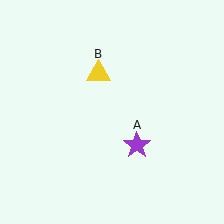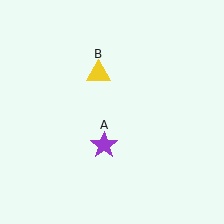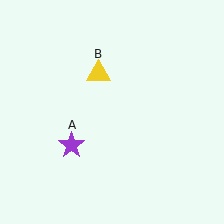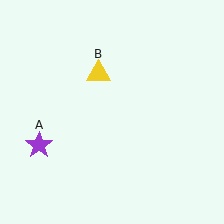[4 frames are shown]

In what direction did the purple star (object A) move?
The purple star (object A) moved left.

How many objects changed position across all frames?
1 object changed position: purple star (object A).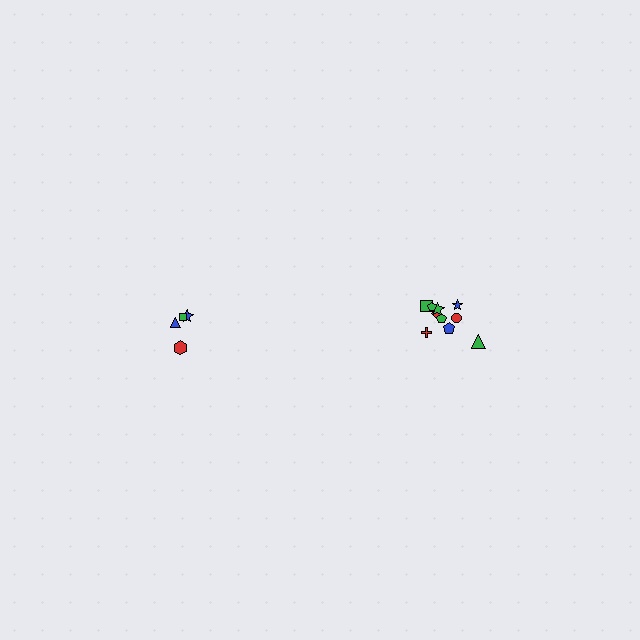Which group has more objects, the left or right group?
The right group.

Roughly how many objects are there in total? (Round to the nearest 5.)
Roughly 15 objects in total.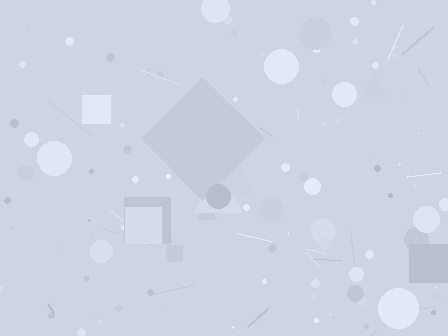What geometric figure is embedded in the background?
A diamond is embedded in the background.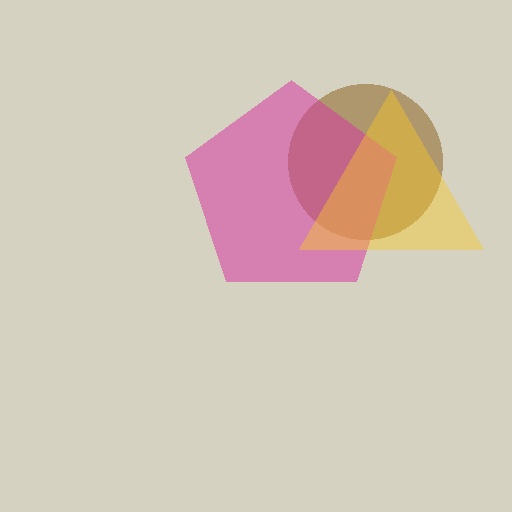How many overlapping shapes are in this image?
There are 3 overlapping shapes in the image.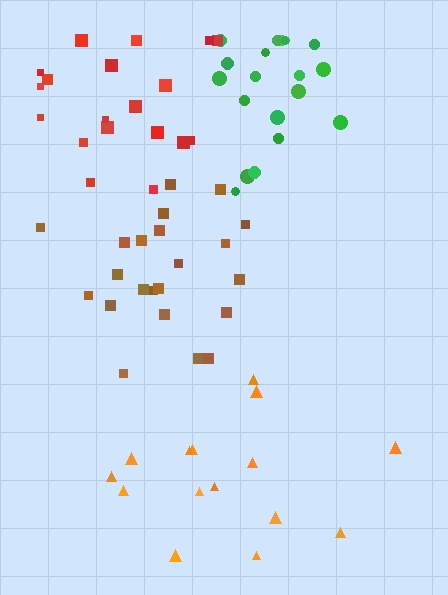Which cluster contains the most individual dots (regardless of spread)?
Brown (22).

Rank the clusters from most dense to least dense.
green, brown, red, orange.